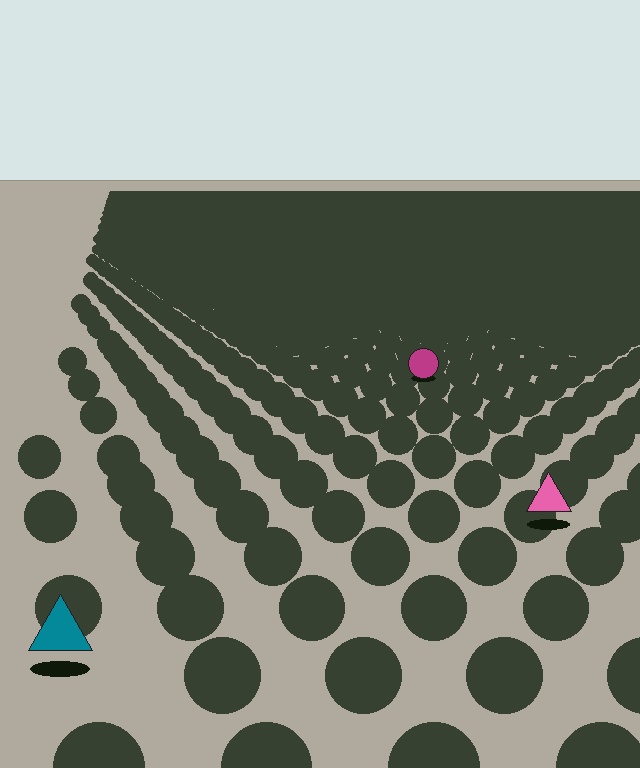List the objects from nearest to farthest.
From nearest to farthest: the teal triangle, the pink triangle, the magenta circle.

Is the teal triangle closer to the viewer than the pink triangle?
Yes. The teal triangle is closer — you can tell from the texture gradient: the ground texture is coarser near it.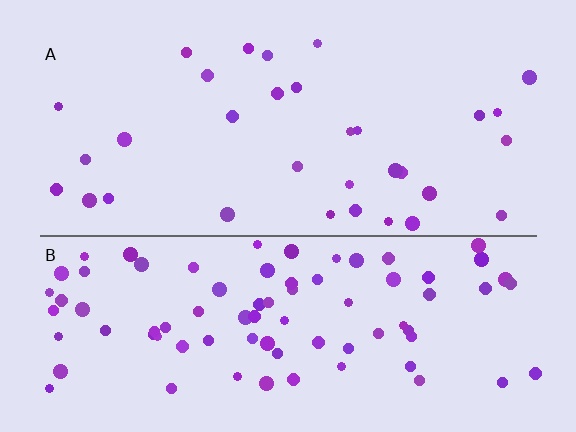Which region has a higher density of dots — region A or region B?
B (the bottom).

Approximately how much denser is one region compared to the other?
Approximately 2.6× — region B over region A.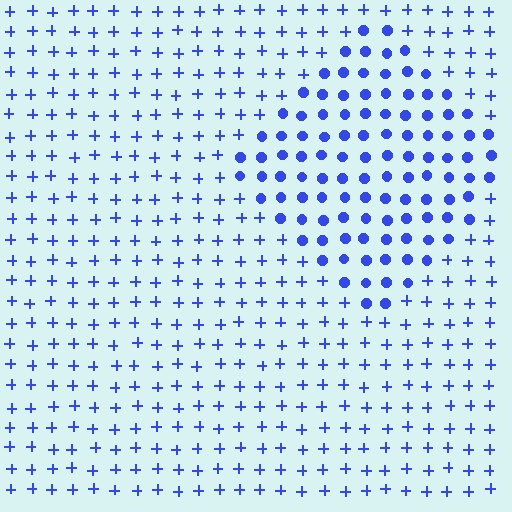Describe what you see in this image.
The image is filled with small blue elements arranged in a uniform grid. A diamond-shaped region contains circles, while the surrounding area contains plus signs. The boundary is defined purely by the change in element shape.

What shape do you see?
I see a diamond.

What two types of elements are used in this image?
The image uses circles inside the diamond region and plus signs outside it.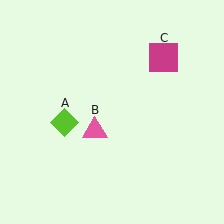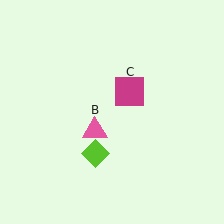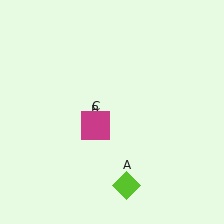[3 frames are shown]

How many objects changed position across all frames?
2 objects changed position: lime diamond (object A), magenta square (object C).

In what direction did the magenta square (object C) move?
The magenta square (object C) moved down and to the left.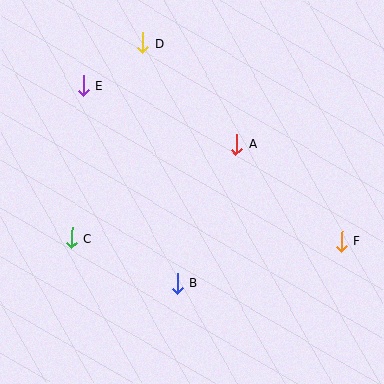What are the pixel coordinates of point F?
Point F is at (341, 241).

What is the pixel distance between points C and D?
The distance between C and D is 208 pixels.